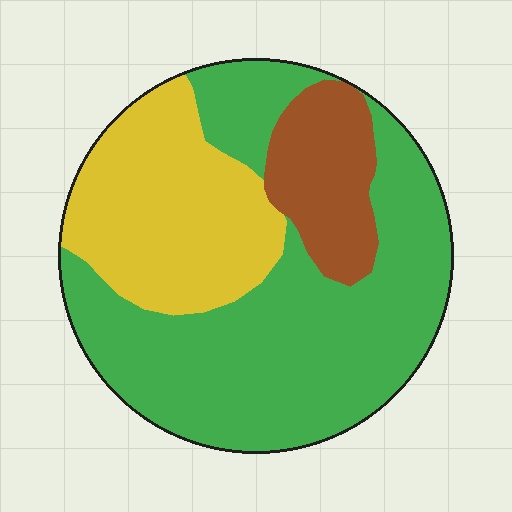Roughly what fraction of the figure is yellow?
Yellow covers 28% of the figure.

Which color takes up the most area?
Green, at roughly 60%.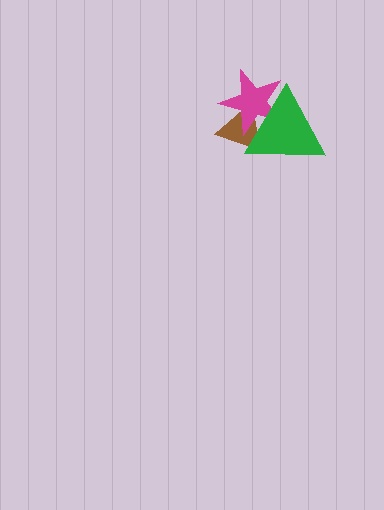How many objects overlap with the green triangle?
2 objects overlap with the green triangle.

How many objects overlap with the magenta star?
2 objects overlap with the magenta star.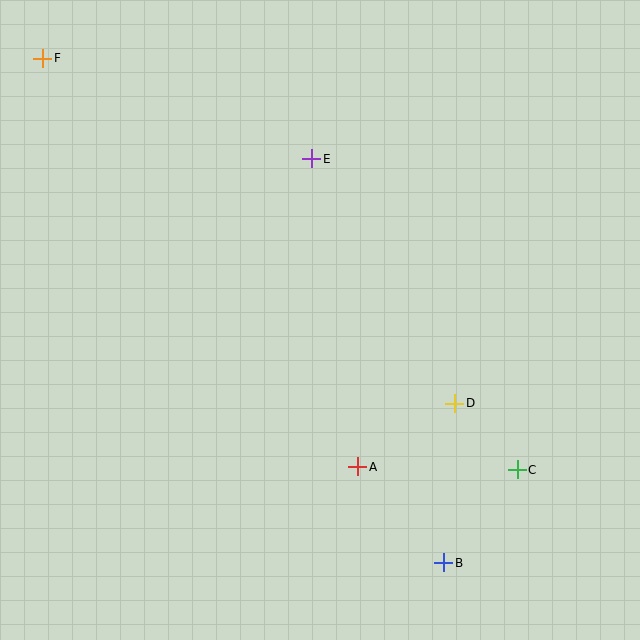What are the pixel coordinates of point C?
Point C is at (517, 470).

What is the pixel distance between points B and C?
The distance between B and C is 118 pixels.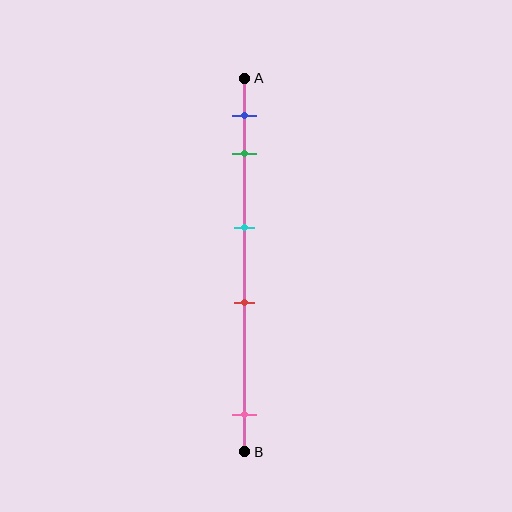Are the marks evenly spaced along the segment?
No, the marks are not evenly spaced.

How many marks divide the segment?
There are 5 marks dividing the segment.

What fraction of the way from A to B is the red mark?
The red mark is approximately 60% (0.6) of the way from A to B.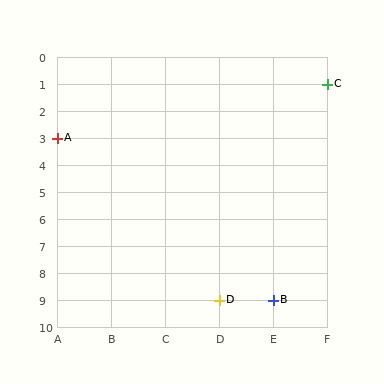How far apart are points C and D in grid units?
Points C and D are 2 columns and 8 rows apart (about 8.2 grid units diagonally).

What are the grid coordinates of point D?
Point D is at grid coordinates (D, 9).